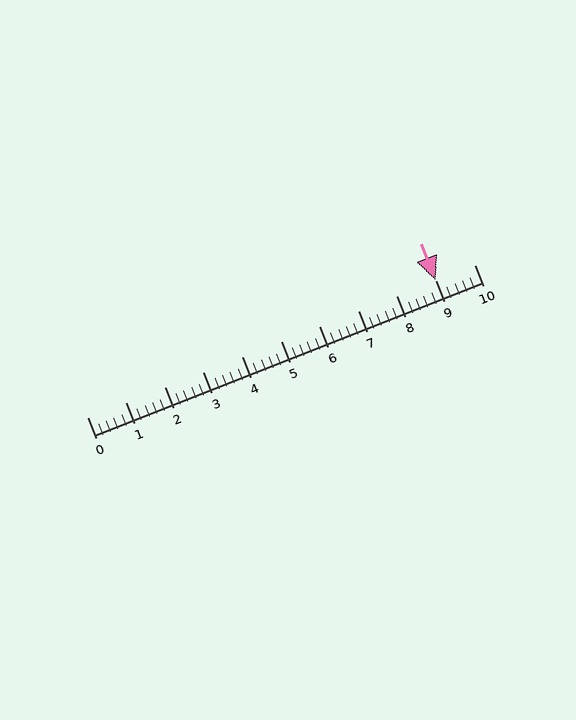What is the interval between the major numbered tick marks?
The major tick marks are spaced 1 units apart.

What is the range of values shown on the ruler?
The ruler shows values from 0 to 10.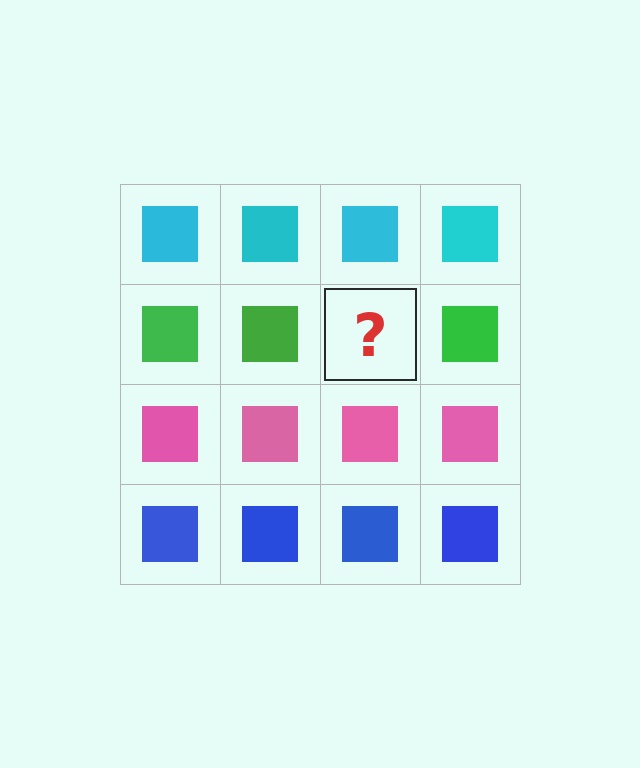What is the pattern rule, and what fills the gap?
The rule is that each row has a consistent color. The gap should be filled with a green square.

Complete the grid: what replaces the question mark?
The question mark should be replaced with a green square.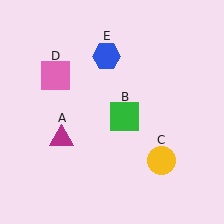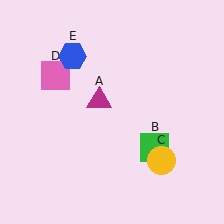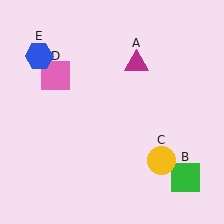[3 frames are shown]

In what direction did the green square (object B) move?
The green square (object B) moved down and to the right.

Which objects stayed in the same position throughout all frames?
Yellow circle (object C) and pink square (object D) remained stationary.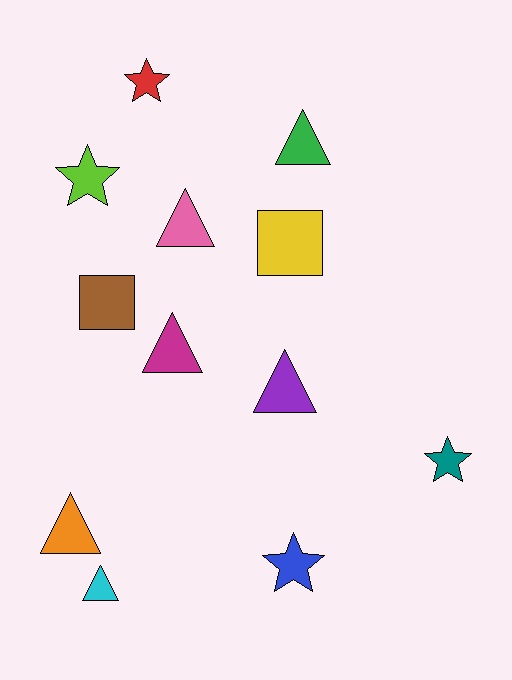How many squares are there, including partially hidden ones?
There are 2 squares.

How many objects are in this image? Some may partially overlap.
There are 12 objects.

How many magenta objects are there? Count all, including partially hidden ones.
There is 1 magenta object.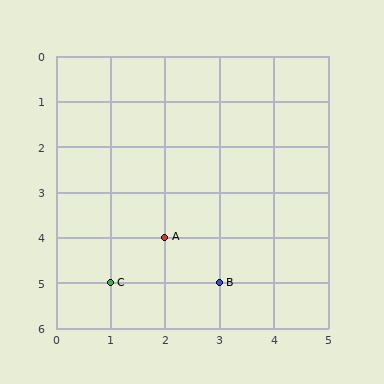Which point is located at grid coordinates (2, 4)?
Point A is at (2, 4).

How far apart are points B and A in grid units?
Points B and A are 1 column and 1 row apart (about 1.4 grid units diagonally).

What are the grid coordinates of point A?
Point A is at grid coordinates (2, 4).